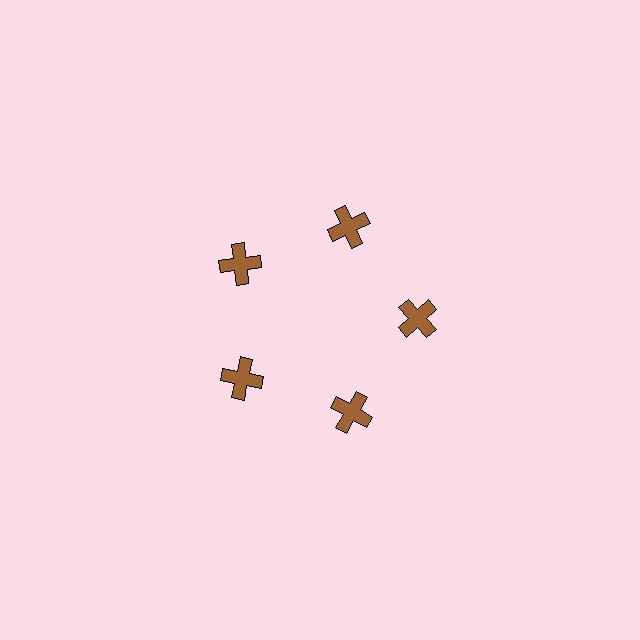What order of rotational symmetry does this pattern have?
This pattern has 5-fold rotational symmetry.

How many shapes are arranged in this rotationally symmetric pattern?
There are 5 shapes, arranged in 5 groups of 1.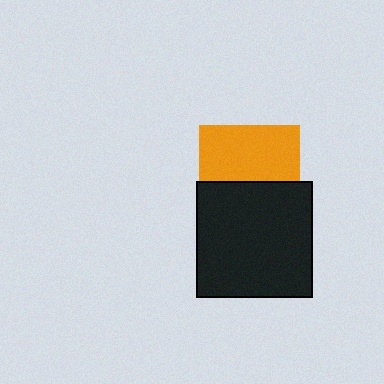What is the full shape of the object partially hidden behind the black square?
The partially hidden object is an orange square.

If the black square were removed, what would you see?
You would see the complete orange square.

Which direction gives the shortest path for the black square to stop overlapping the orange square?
Moving down gives the shortest separation.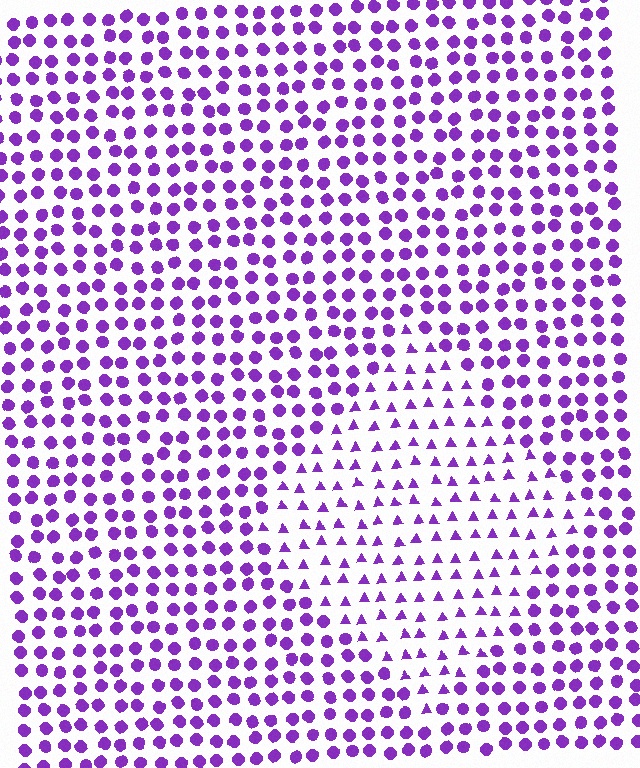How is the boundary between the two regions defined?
The boundary is defined by a change in element shape: triangles inside vs. circles outside. All elements share the same color and spacing.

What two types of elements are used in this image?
The image uses triangles inside the diamond region and circles outside it.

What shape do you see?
I see a diamond.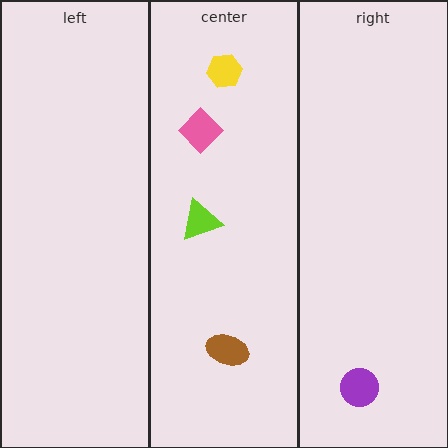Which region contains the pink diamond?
The center region.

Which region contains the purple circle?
The right region.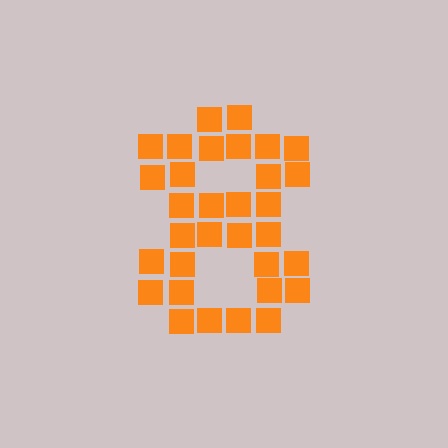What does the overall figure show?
The overall figure shows the digit 8.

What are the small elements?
The small elements are squares.